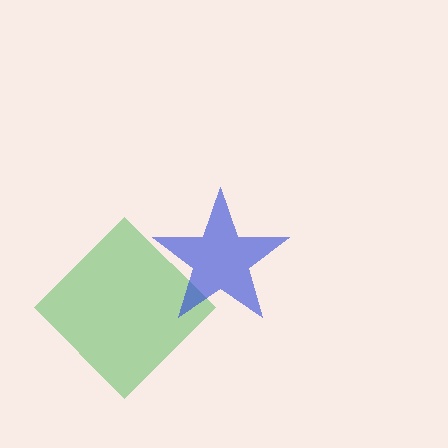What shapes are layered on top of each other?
The layered shapes are: a green diamond, a blue star.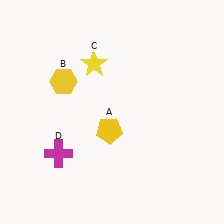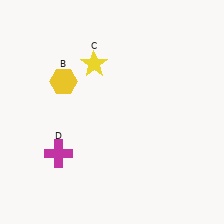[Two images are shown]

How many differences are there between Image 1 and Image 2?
There is 1 difference between the two images.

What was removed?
The yellow pentagon (A) was removed in Image 2.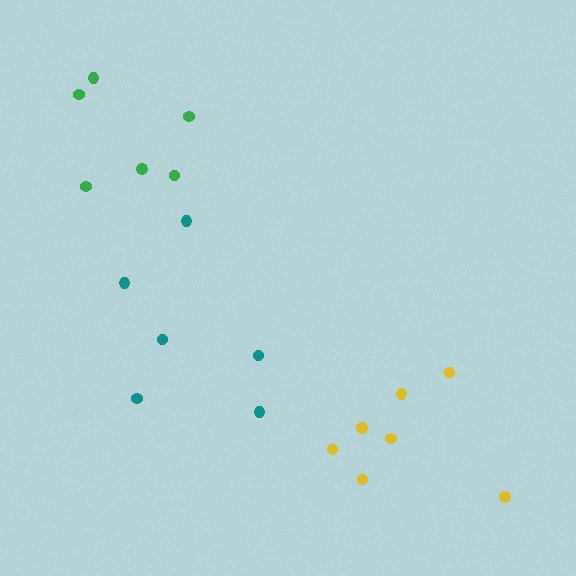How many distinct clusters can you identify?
There are 3 distinct clusters.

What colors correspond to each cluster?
The clusters are colored: yellow, green, teal.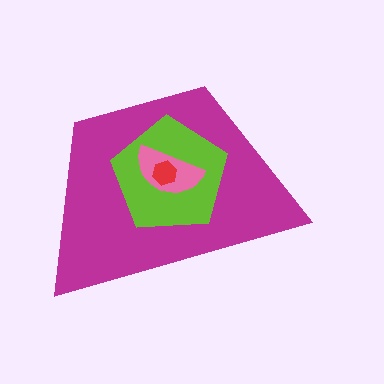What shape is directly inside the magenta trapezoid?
The lime pentagon.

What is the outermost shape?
The magenta trapezoid.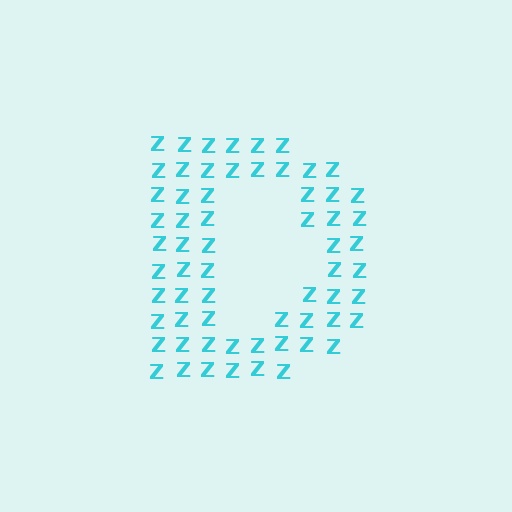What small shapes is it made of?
It is made of small letter Z's.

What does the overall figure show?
The overall figure shows the letter D.